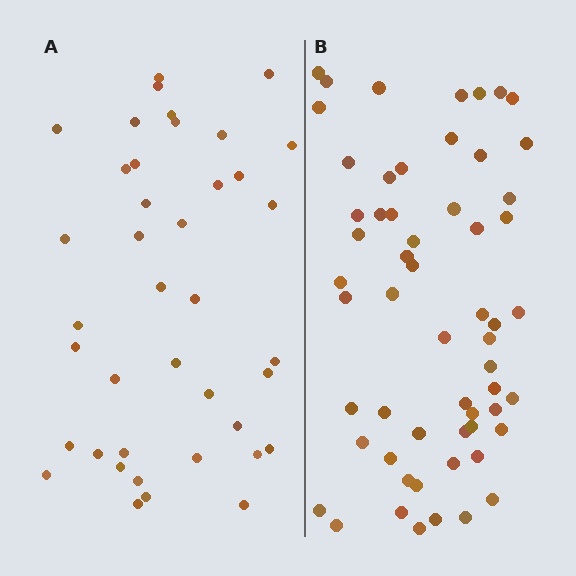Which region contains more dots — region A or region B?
Region B (the right region) has more dots.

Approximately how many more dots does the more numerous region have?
Region B has approximately 20 more dots than region A.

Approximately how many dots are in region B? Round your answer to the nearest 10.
About 60 dots. (The exact count is 58, which rounds to 60.)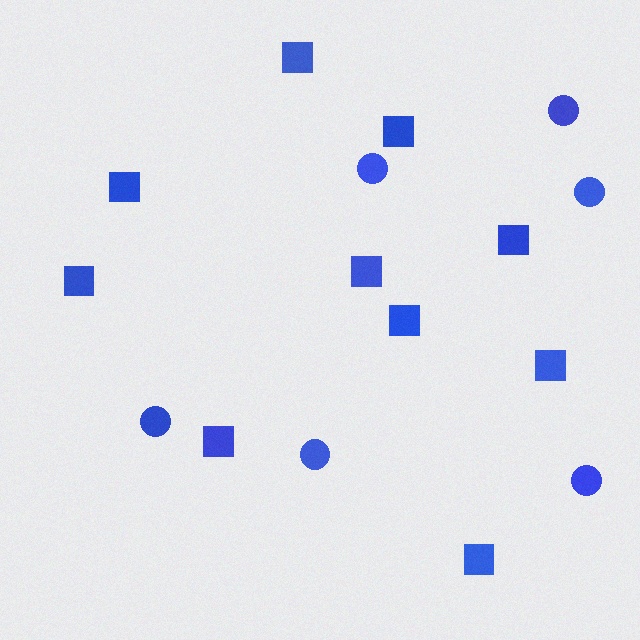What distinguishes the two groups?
There are 2 groups: one group of circles (6) and one group of squares (10).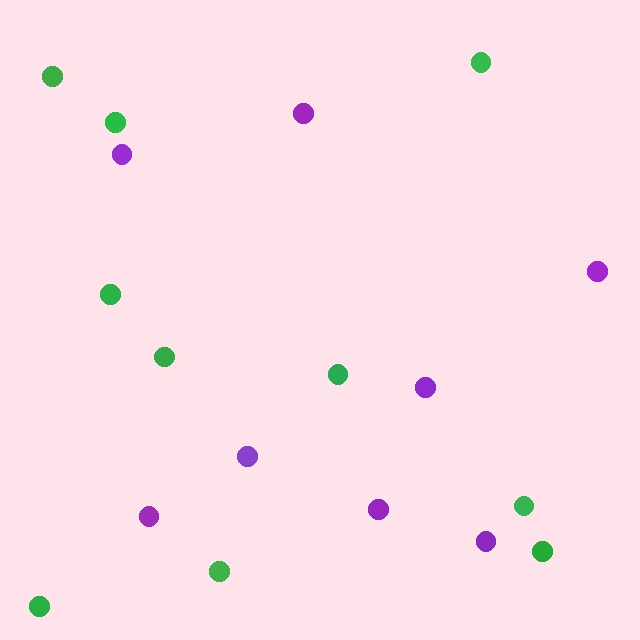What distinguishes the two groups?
There are 2 groups: one group of purple circles (8) and one group of green circles (10).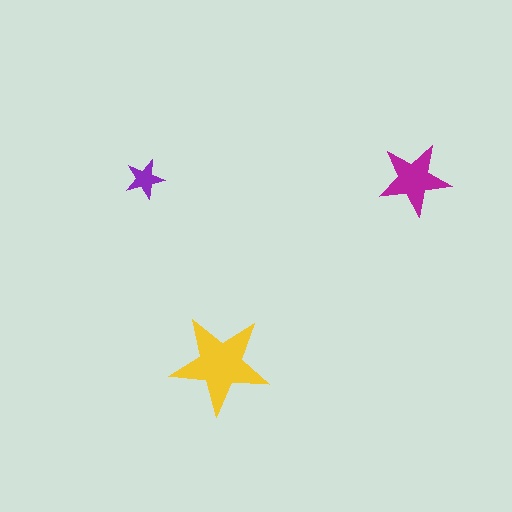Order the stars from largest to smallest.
the yellow one, the magenta one, the purple one.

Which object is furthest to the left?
The purple star is leftmost.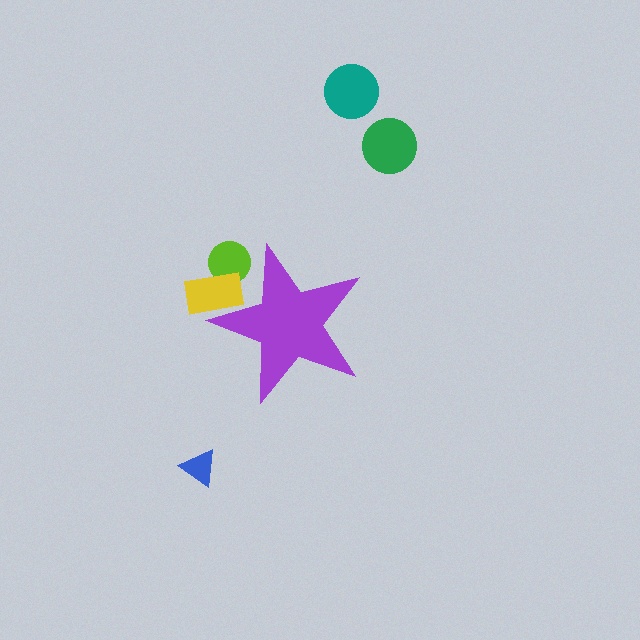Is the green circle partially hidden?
No, the green circle is fully visible.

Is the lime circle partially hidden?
Yes, the lime circle is partially hidden behind the purple star.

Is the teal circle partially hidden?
No, the teal circle is fully visible.